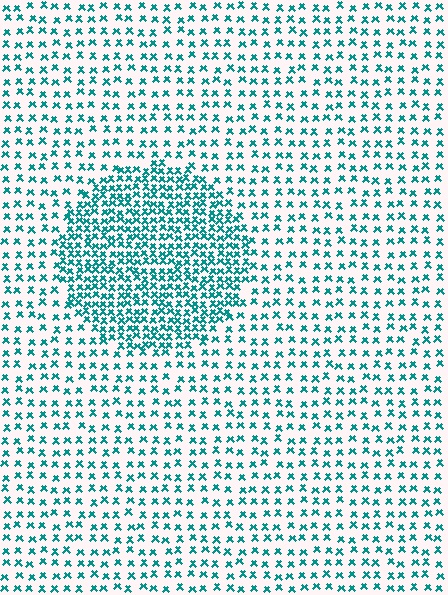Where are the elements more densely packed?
The elements are more densely packed inside the circle boundary.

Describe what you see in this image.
The image contains small teal elements arranged at two different densities. A circle-shaped region is visible where the elements are more densely packed than the surrounding area.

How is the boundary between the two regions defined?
The boundary is defined by a change in element density (approximately 2.2x ratio). All elements are the same color, size, and shape.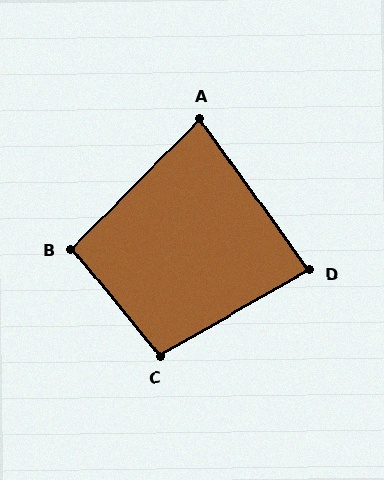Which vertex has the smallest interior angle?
A, at approximately 81 degrees.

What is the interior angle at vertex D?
Approximately 84 degrees (acute).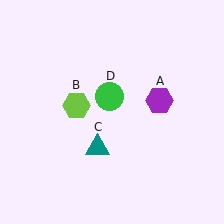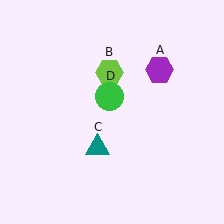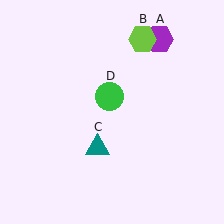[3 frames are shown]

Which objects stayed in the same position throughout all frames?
Teal triangle (object C) and green circle (object D) remained stationary.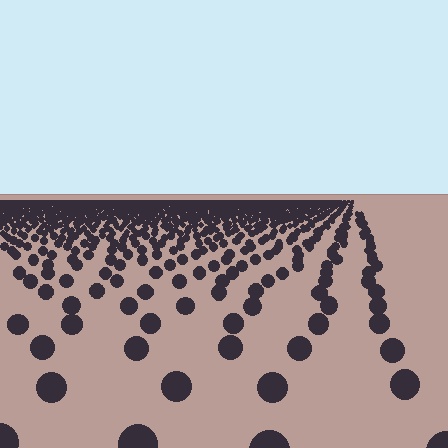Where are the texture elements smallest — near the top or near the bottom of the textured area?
Near the top.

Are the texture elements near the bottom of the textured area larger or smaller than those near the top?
Larger. Near the bottom, elements are closer to the viewer and appear at a bigger on-screen size.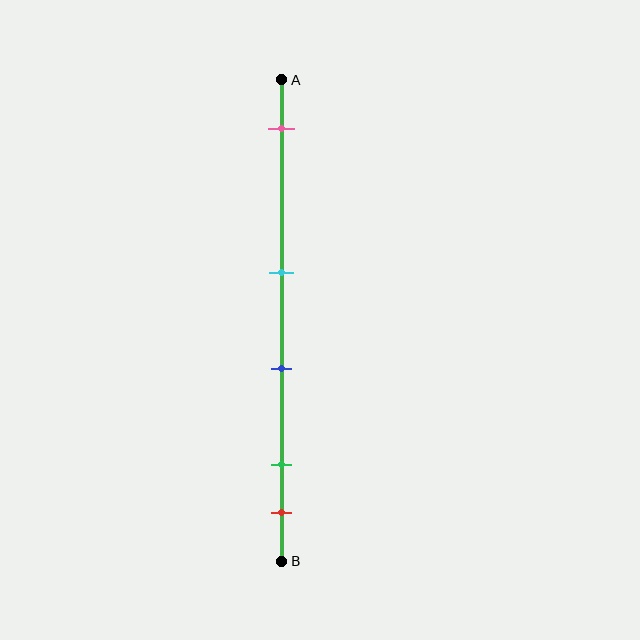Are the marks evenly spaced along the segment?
No, the marks are not evenly spaced.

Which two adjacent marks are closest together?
The green and red marks are the closest adjacent pair.